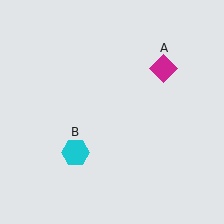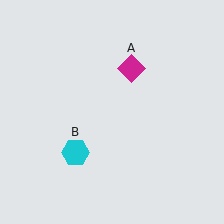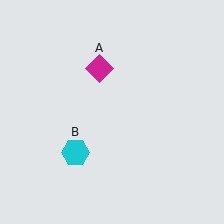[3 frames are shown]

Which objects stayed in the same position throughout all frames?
Cyan hexagon (object B) remained stationary.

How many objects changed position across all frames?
1 object changed position: magenta diamond (object A).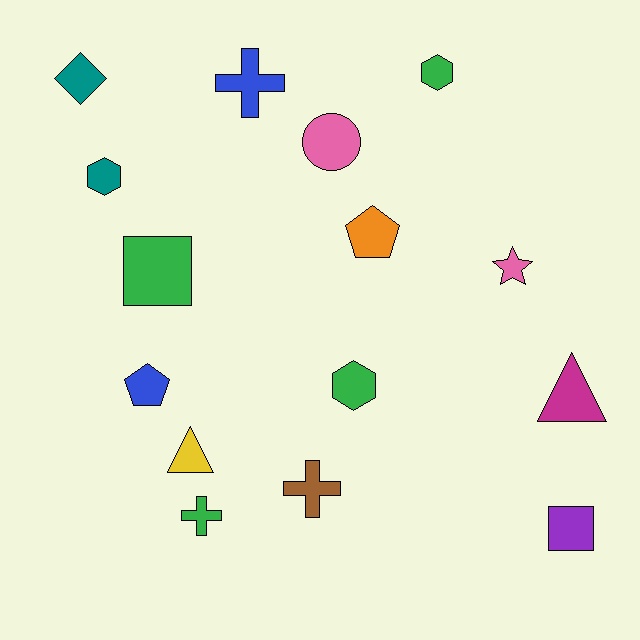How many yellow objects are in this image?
There is 1 yellow object.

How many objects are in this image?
There are 15 objects.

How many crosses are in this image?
There are 3 crosses.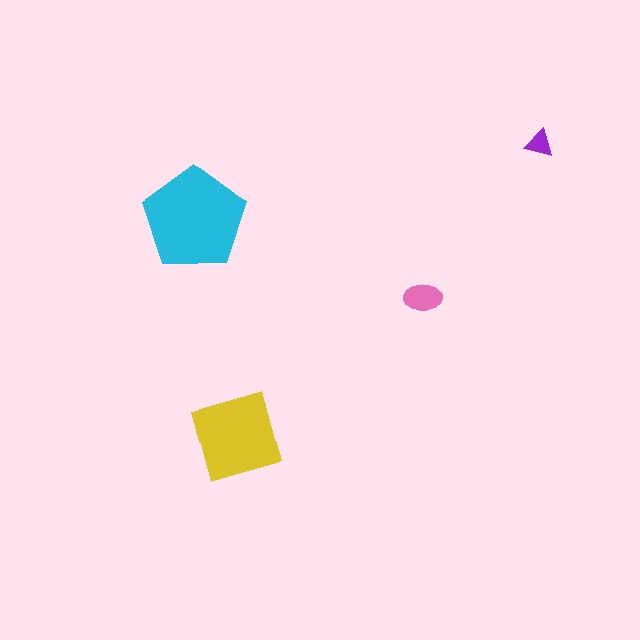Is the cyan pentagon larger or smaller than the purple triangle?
Larger.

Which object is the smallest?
The purple triangle.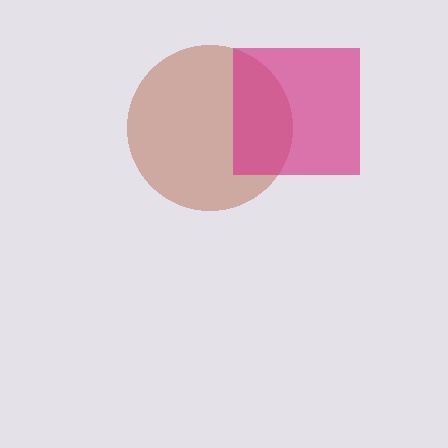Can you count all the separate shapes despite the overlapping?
Yes, there are 2 separate shapes.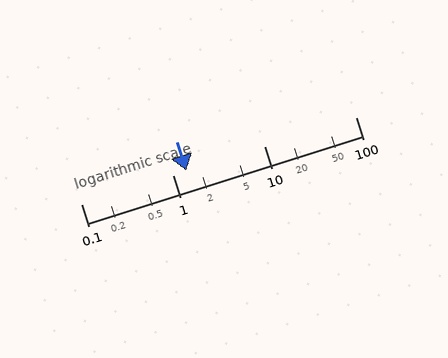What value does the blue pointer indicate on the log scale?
The pointer indicates approximately 1.4.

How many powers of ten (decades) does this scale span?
The scale spans 3 decades, from 0.1 to 100.